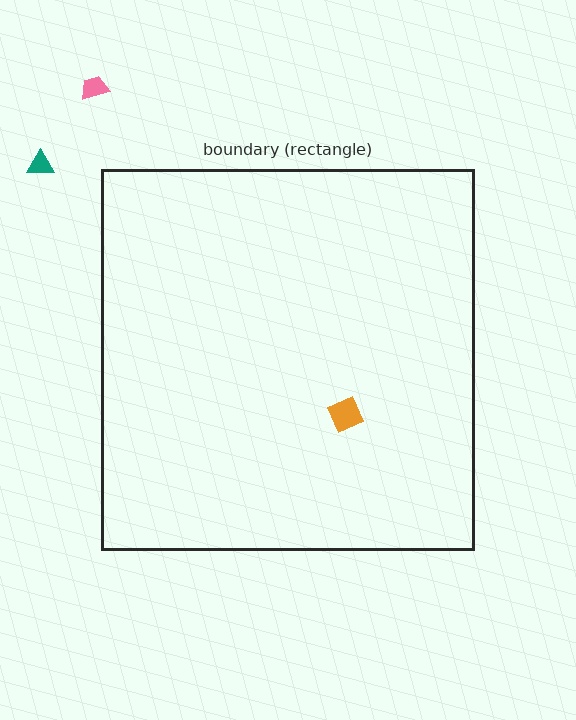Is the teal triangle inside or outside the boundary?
Outside.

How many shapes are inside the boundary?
1 inside, 2 outside.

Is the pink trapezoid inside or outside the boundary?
Outside.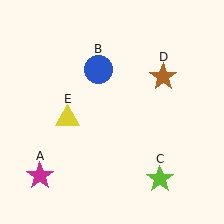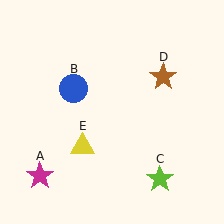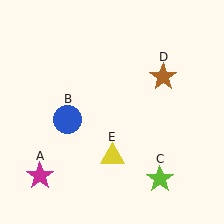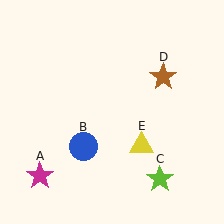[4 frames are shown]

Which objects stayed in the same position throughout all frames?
Magenta star (object A) and lime star (object C) and brown star (object D) remained stationary.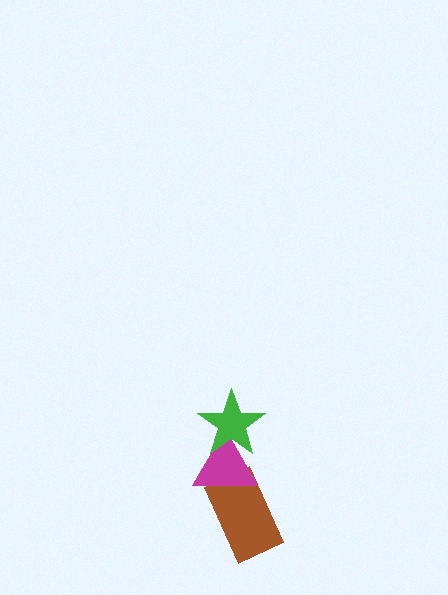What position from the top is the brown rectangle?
The brown rectangle is 3rd from the top.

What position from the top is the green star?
The green star is 1st from the top.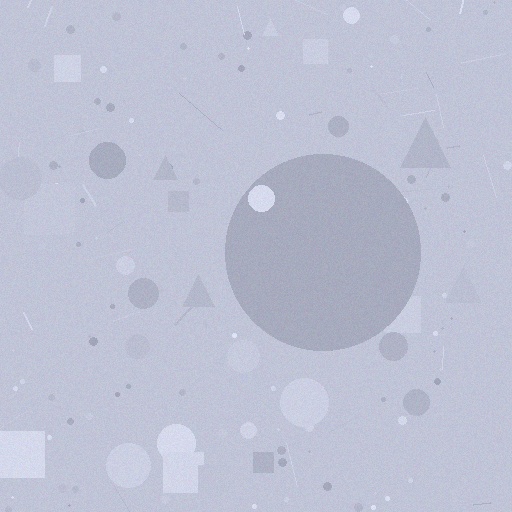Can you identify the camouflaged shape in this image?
The camouflaged shape is a circle.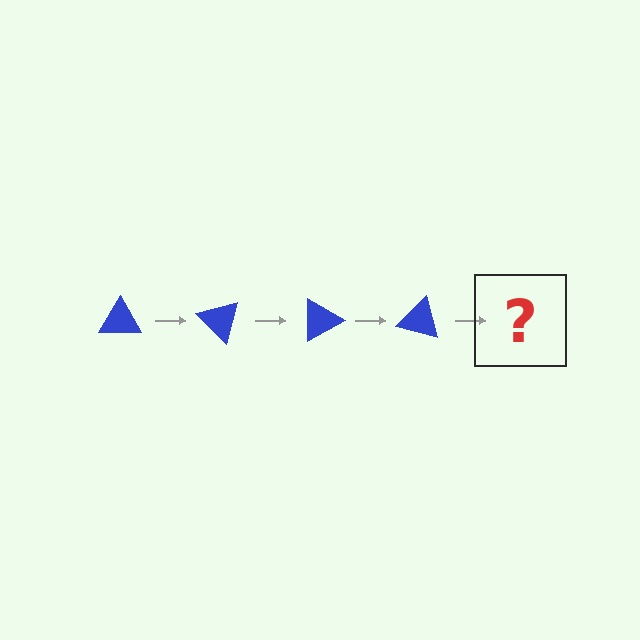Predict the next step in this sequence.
The next step is a blue triangle rotated 180 degrees.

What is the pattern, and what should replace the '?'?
The pattern is that the triangle rotates 45 degrees each step. The '?' should be a blue triangle rotated 180 degrees.